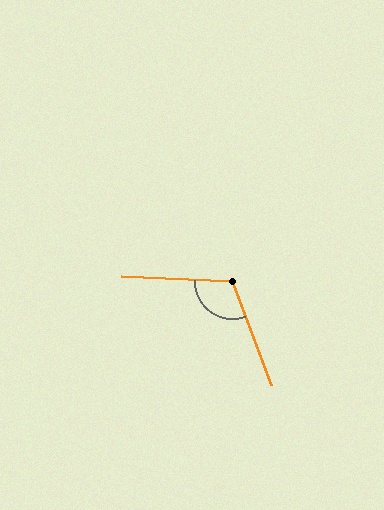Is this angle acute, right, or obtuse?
It is obtuse.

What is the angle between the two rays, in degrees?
Approximately 113 degrees.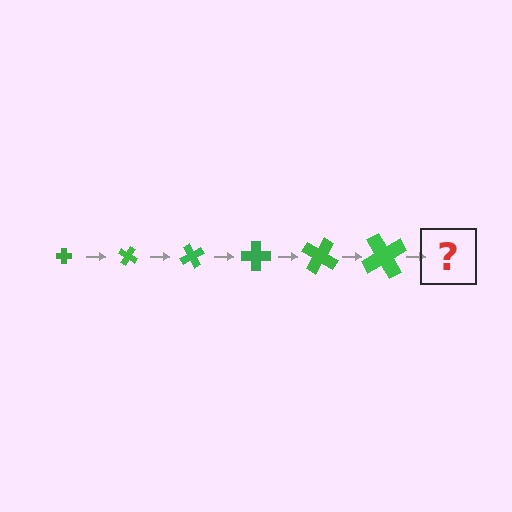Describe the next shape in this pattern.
It should be a cross, larger than the previous one and rotated 180 degrees from the start.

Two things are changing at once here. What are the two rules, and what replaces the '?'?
The two rules are that the cross grows larger each step and it rotates 30 degrees each step. The '?' should be a cross, larger than the previous one and rotated 180 degrees from the start.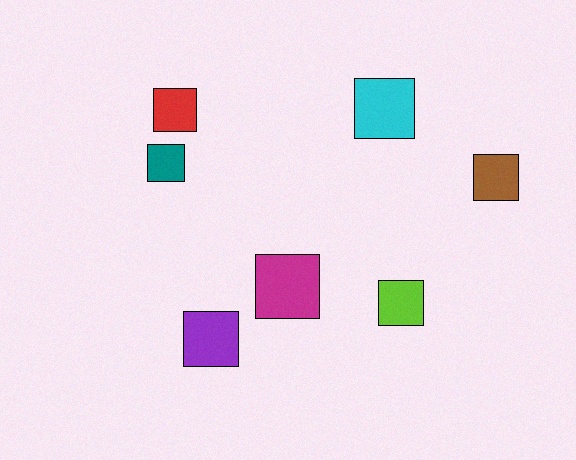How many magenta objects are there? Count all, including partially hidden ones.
There is 1 magenta object.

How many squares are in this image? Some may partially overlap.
There are 7 squares.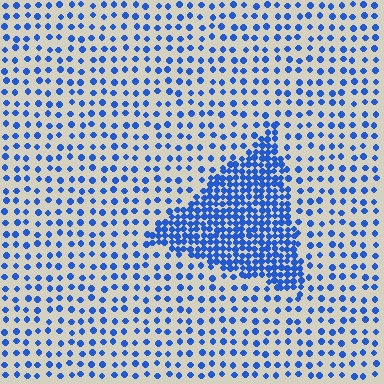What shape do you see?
I see a triangle.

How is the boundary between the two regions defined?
The boundary is defined by a change in element density (approximately 2.8x ratio). All elements are the same color, size, and shape.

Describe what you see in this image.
The image contains small blue elements arranged at two different densities. A triangle-shaped region is visible where the elements are more densely packed than the surrounding area.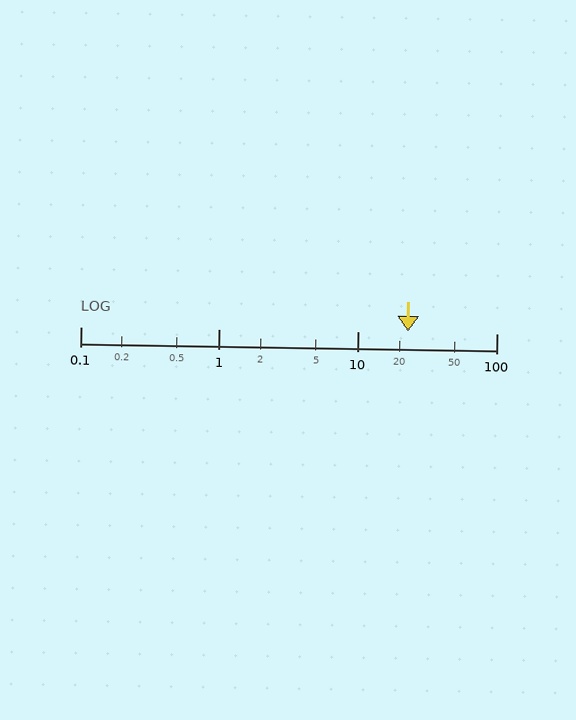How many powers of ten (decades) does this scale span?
The scale spans 3 decades, from 0.1 to 100.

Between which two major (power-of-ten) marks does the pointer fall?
The pointer is between 10 and 100.